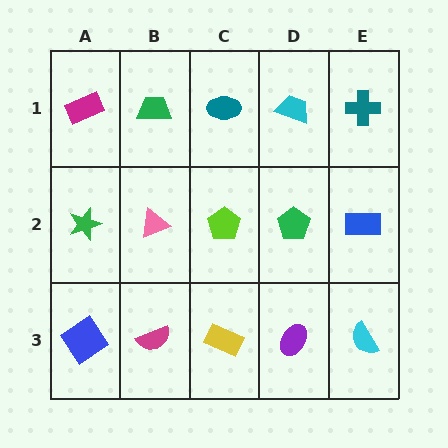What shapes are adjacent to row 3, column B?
A pink triangle (row 2, column B), a blue diamond (row 3, column A), a yellow rectangle (row 3, column C).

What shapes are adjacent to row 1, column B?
A pink triangle (row 2, column B), a magenta rectangle (row 1, column A), a teal ellipse (row 1, column C).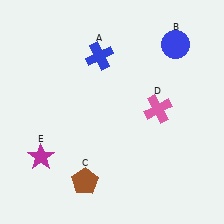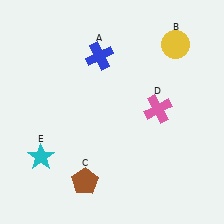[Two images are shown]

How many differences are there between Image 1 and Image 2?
There are 2 differences between the two images.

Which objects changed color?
B changed from blue to yellow. E changed from magenta to cyan.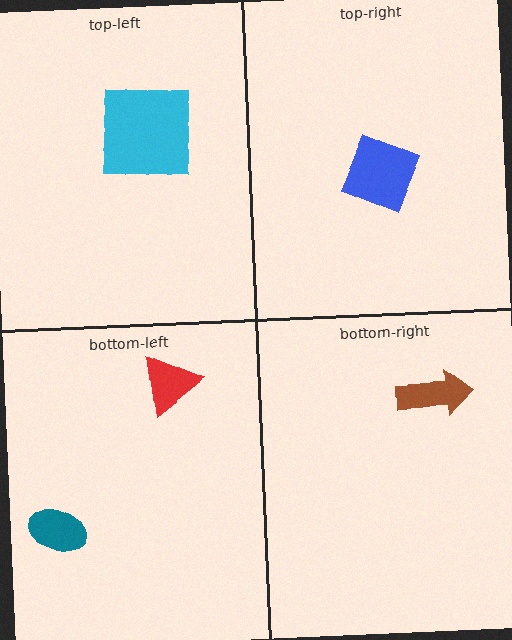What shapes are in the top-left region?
The cyan square.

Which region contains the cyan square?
The top-left region.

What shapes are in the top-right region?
The blue diamond.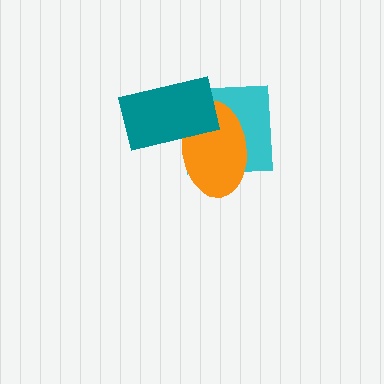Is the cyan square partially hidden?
Yes, it is partially covered by another shape.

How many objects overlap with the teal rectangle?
2 objects overlap with the teal rectangle.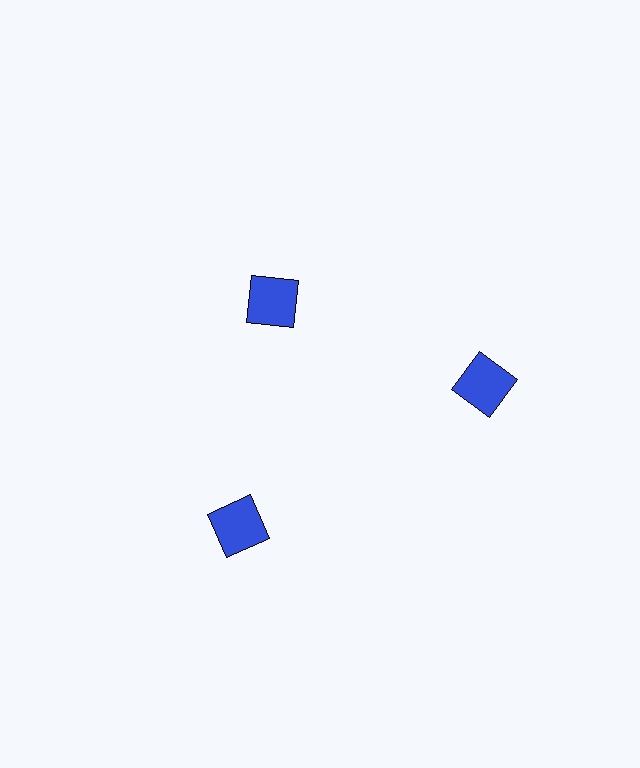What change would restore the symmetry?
The symmetry would be restored by moving it outward, back onto the ring so that all 3 squares sit at equal angles and equal distance from the center.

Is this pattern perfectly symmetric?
No. The 3 blue squares are arranged in a ring, but one element near the 11 o'clock position is pulled inward toward the center, breaking the 3-fold rotational symmetry.